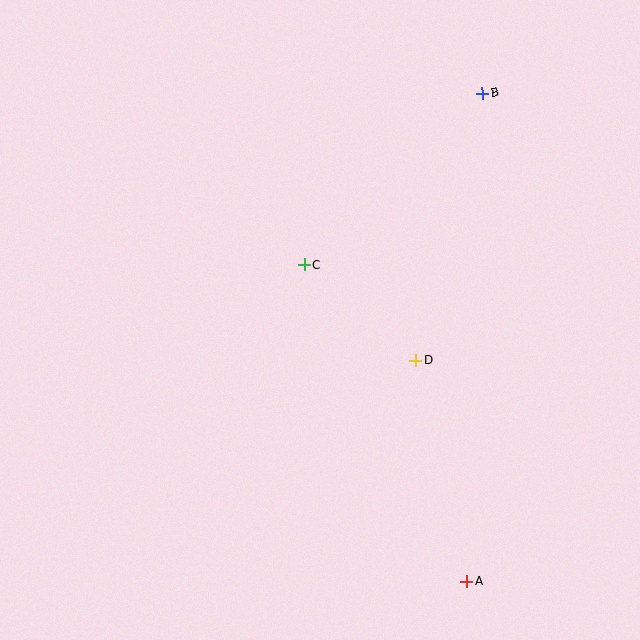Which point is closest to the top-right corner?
Point B is closest to the top-right corner.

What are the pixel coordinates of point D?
Point D is at (416, 360).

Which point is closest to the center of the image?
Point C at (304, 265) is closest to the center.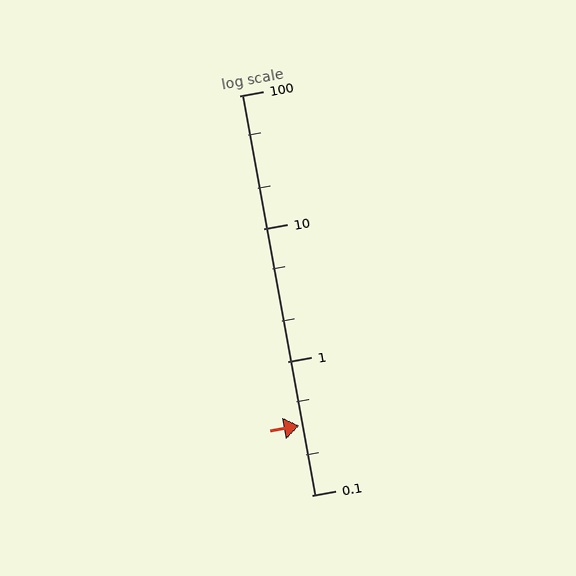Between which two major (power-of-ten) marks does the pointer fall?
The pointer is between 0.1 and 1.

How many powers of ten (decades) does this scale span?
The scale spans 3 decades, from 0.1 to 100.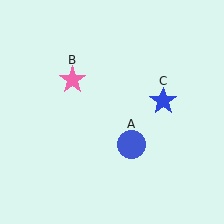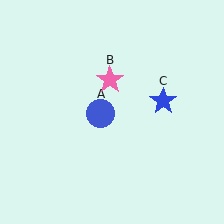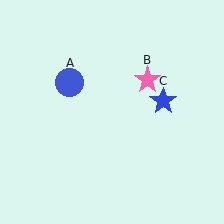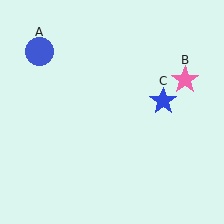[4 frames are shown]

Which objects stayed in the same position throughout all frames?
Blue star (object C) remained stationary.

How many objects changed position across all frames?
2 objects changed position: blue circle (object A), pink star (object B).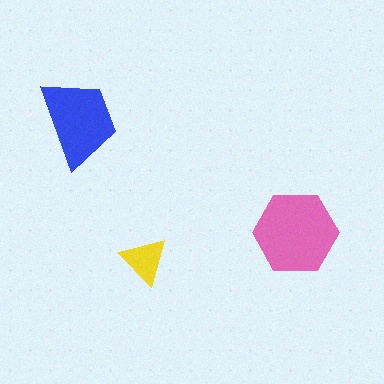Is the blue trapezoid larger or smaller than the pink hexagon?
Smaller.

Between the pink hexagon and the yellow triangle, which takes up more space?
The pink hexagon.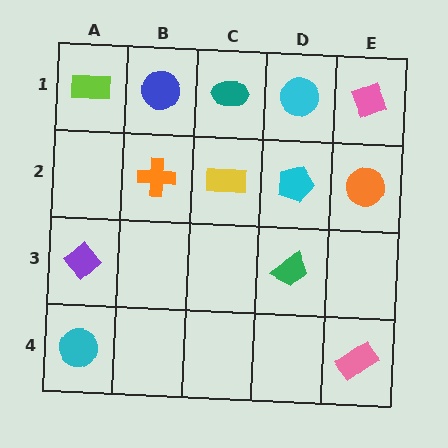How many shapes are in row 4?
2 shapes.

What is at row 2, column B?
An orange cross.